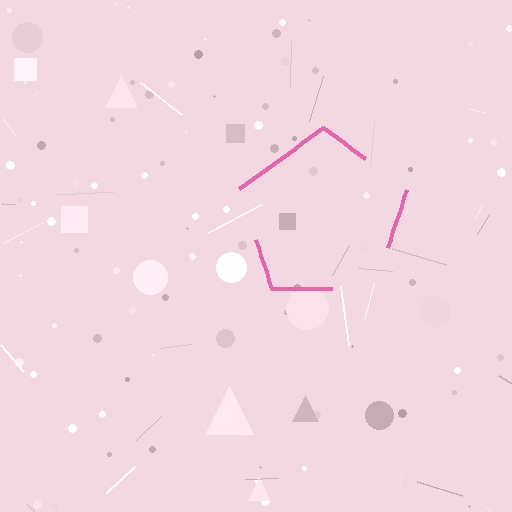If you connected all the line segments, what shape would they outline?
They would outline a pentagon.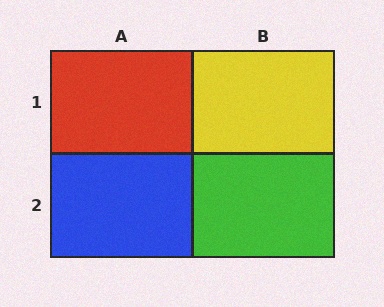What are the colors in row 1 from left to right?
Red, yellow.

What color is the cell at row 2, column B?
Green.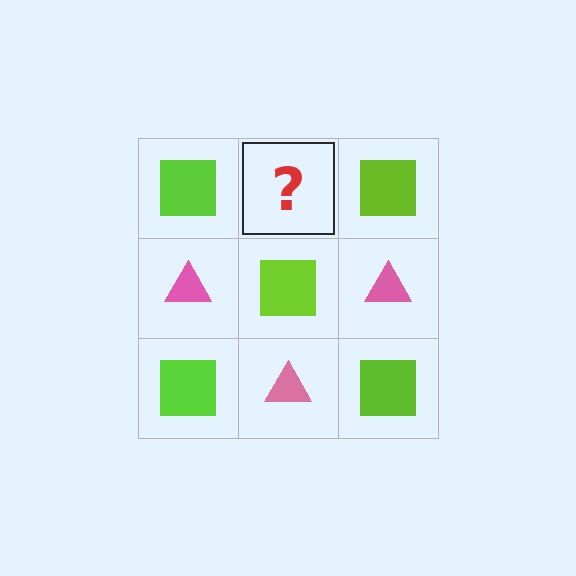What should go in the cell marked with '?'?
The missing cell should contain a pink triangle.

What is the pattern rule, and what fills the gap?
The rule is that it alternates lime square and pink triangle in a checkerboard pattern. The gap should be filled with a pink triangle.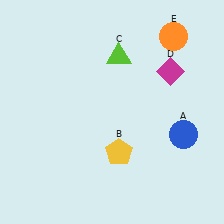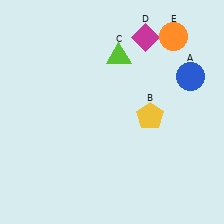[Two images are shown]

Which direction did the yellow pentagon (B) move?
The yellow pentagon (B) moved up.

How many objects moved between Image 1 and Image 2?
3 objects moved between the two images.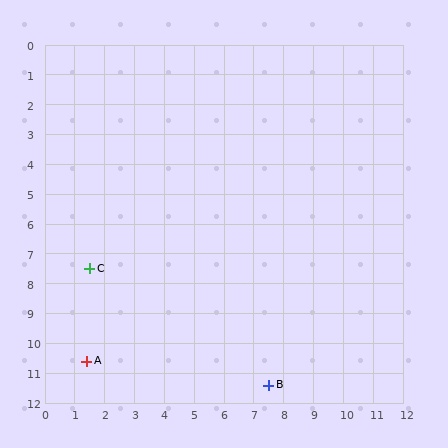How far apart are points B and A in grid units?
Points B and A are about 6.2 grid units apart.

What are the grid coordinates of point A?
Point A is at approximately (1.4, 10.6).